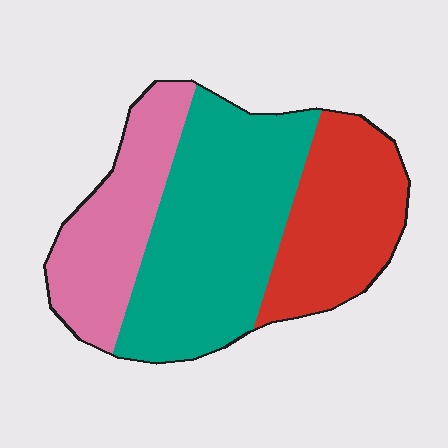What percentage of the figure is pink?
Pink covers around 25% of the figure.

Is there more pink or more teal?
Teal.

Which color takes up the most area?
Teal, at roughly 45%.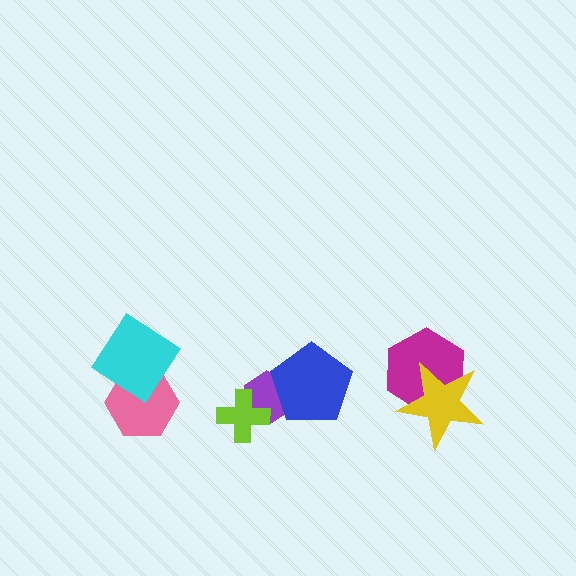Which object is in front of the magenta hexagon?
The yellow star is in front of the magenta hexagon.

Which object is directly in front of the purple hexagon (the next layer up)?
The lime cross is directly in front of the purple hexagon.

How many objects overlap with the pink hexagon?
1 object overlaps with the pink hexagon.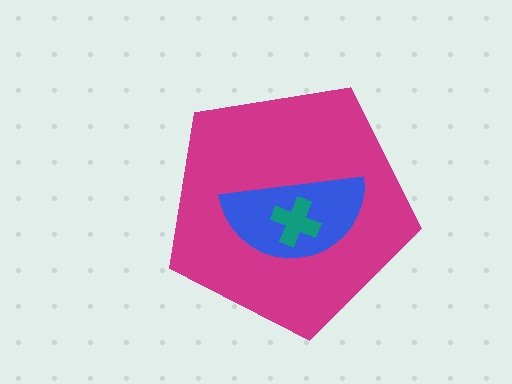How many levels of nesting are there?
3.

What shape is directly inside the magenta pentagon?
The blue semicircle.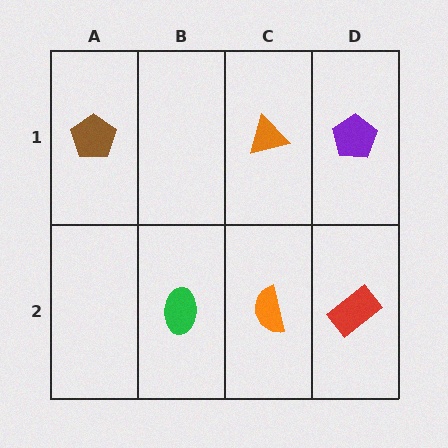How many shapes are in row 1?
3 shapes.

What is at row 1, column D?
A purple pentagon.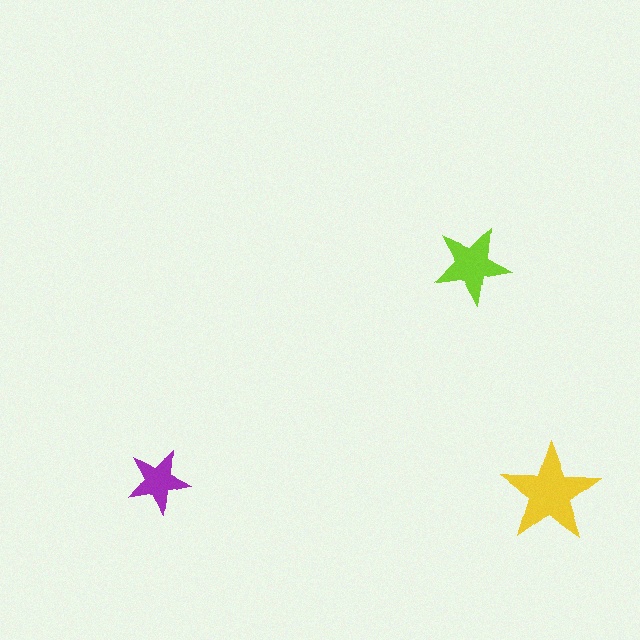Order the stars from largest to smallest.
the yellow one, the lime one, the purple one.